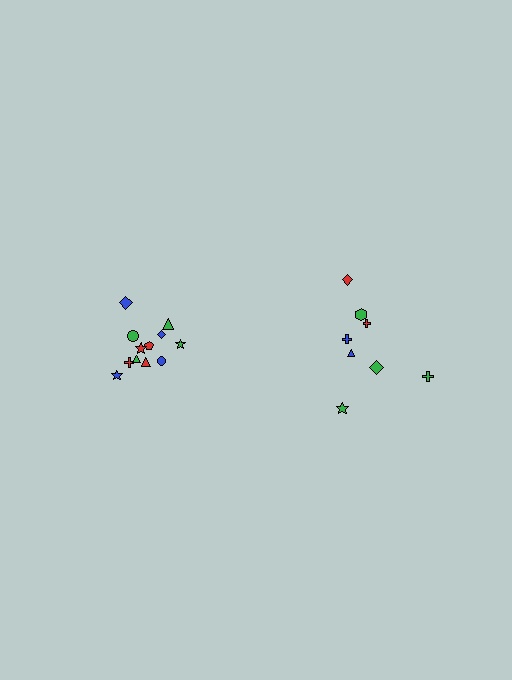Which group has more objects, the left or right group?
The left group.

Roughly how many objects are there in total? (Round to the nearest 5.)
Roughly 20 objects in total.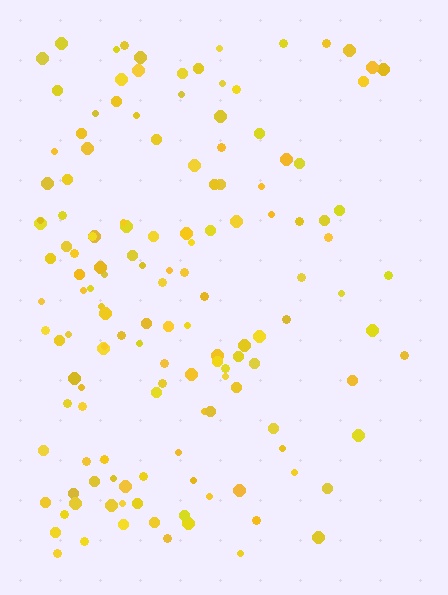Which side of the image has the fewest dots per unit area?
The right.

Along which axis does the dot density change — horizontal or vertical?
Horizontal.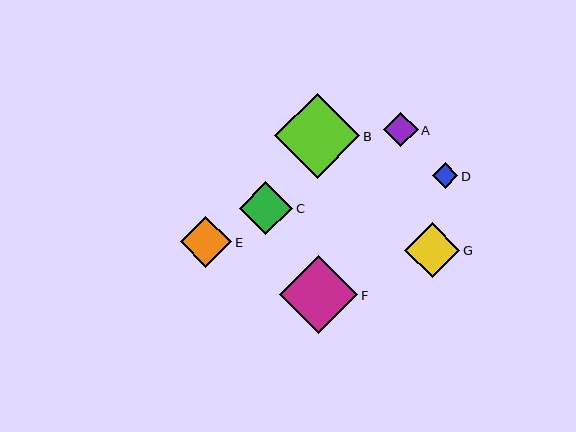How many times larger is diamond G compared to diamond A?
Diamond G is approximately 1.6 times the size of diamond A.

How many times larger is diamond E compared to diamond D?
Diamond E is approximately 2.1 times the size of diamond D.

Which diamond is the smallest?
Diamond D is the smallest with a size of approximately 25 pixels.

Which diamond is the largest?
Diamond B is the largest with a size of approximately 85 pixels.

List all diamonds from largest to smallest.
From largest to smallest: B, F, G, C, E, A, D.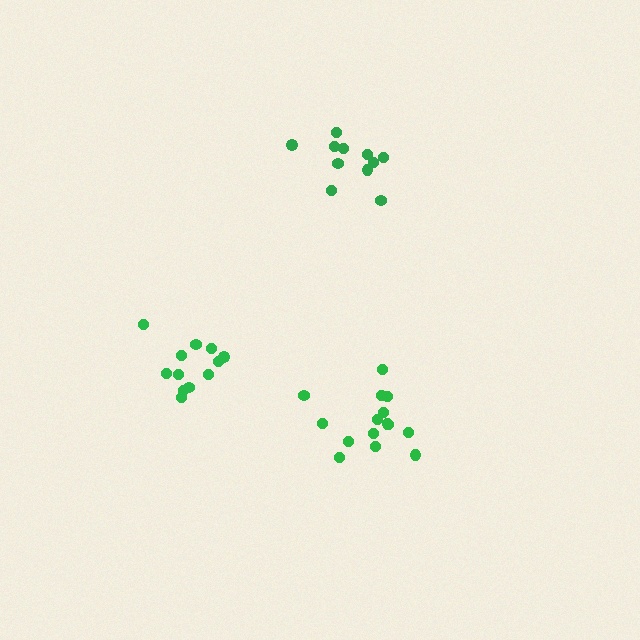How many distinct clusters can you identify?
There are 3 distinct clusters.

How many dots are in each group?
Group 1: 11 dots, Group 2: 15 dots, Group 3: 12 dots (38 total).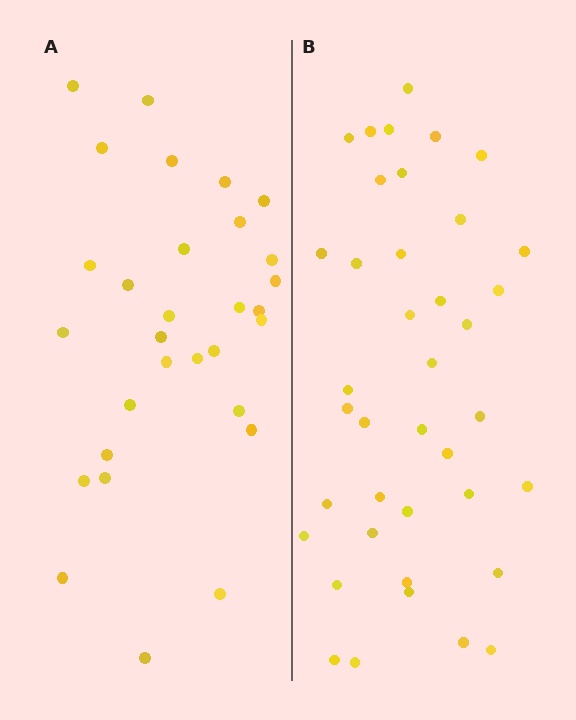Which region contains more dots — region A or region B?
Region B (the right region) has more dots.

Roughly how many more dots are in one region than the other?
Region B has roughly 8 or so more dots than region A.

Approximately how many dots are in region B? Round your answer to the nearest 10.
About 40 dots. (The exact count is 39, which rounds to 40.)